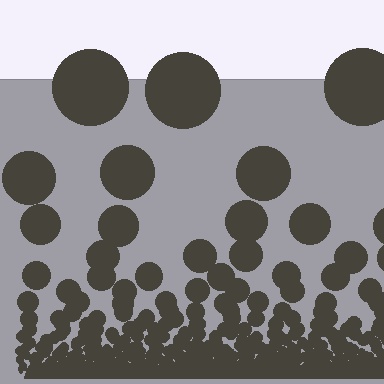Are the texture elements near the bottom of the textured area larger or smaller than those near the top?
Smaller. The gradient is inverted — elements near the bottom are smaller and denser.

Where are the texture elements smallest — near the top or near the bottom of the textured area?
Near the bottom.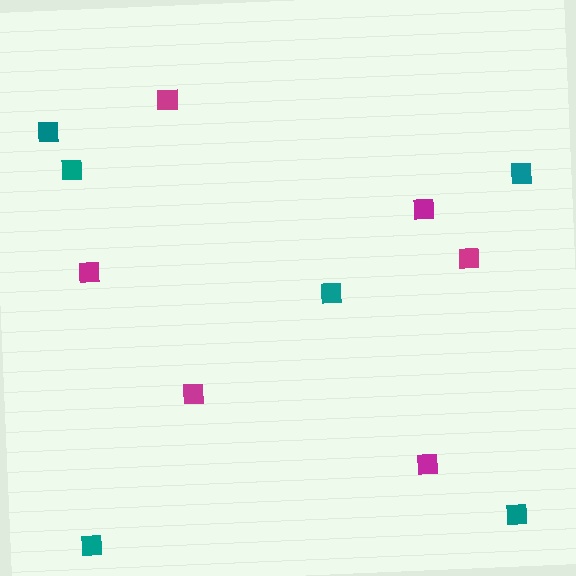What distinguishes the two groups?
There are 2 groups: one group of magenta squares (6) and one group of teal squares (6).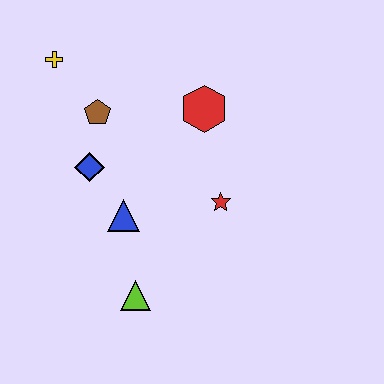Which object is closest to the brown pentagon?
The blue diamond is closest to the brown pentagon.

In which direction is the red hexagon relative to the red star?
The red hexagon is above the red star.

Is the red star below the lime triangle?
No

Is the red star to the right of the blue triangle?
Yes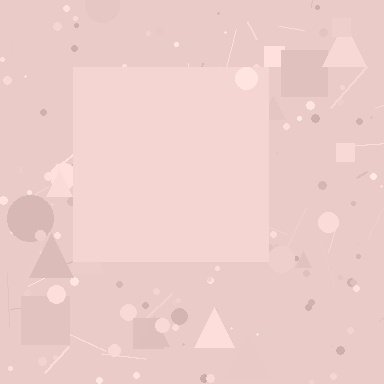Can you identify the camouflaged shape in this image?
The camouflaged shape is a square.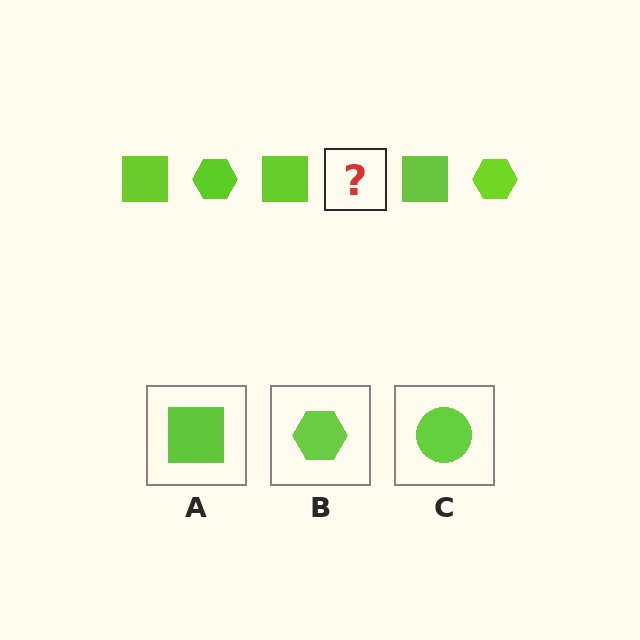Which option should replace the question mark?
Option B.